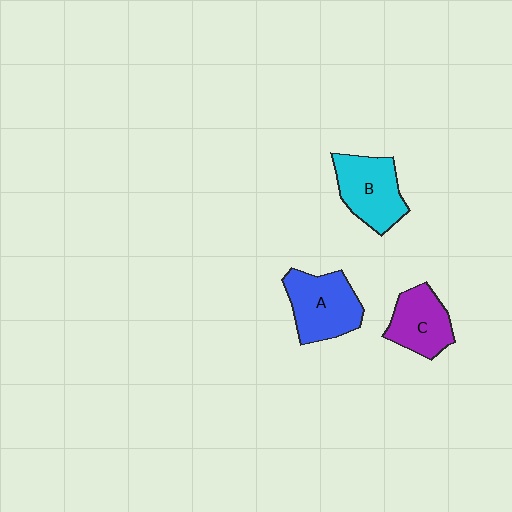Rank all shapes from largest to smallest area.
From largest to smallest: A (blue), B (cyan), C (purple).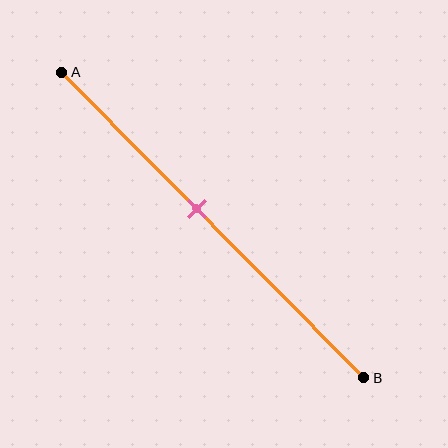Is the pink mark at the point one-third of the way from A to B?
No, the mark is at about 45% from A, not at the 33% one-third point.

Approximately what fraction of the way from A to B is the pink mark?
The pink mark is approximately 45% of the way from A to B.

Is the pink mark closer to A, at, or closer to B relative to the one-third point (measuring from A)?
The pink mark is closer to point B than the one-third point of segment AB.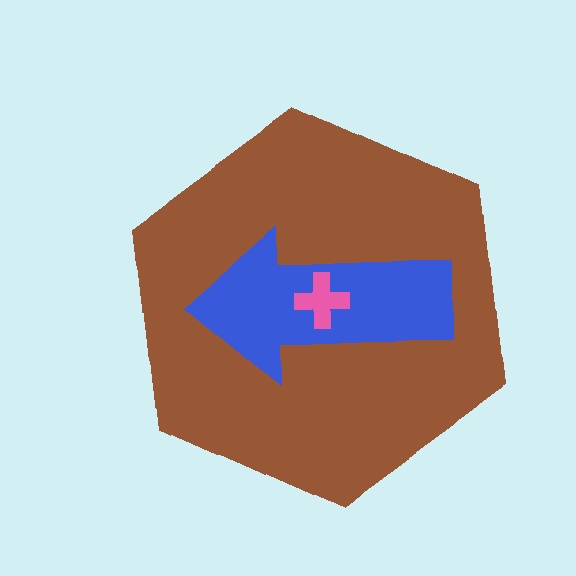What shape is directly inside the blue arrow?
The pink cross.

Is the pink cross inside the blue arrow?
Yes.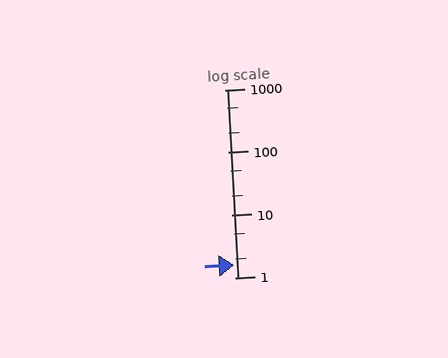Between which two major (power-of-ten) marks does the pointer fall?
The pointer is between 1 and 10.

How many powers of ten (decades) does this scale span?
The scale spans 3 decades, from 1 to 1000.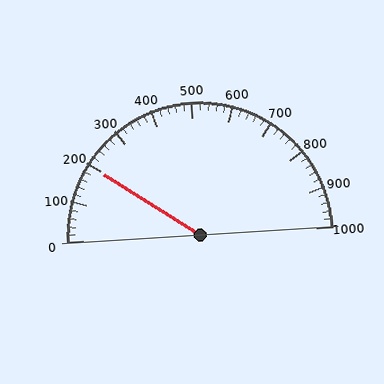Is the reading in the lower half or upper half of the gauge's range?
The reading is in the lower half of the range (0 to 1000).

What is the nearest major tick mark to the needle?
The nearest major tick mark is 200.